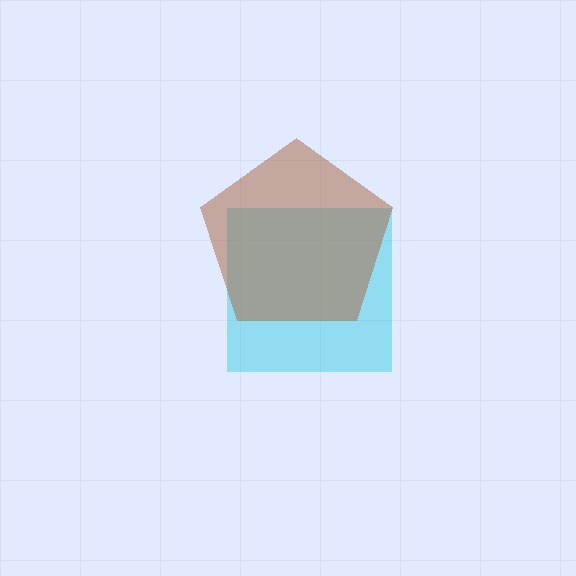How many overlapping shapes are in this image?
There are 2 overlapping shapes in the image.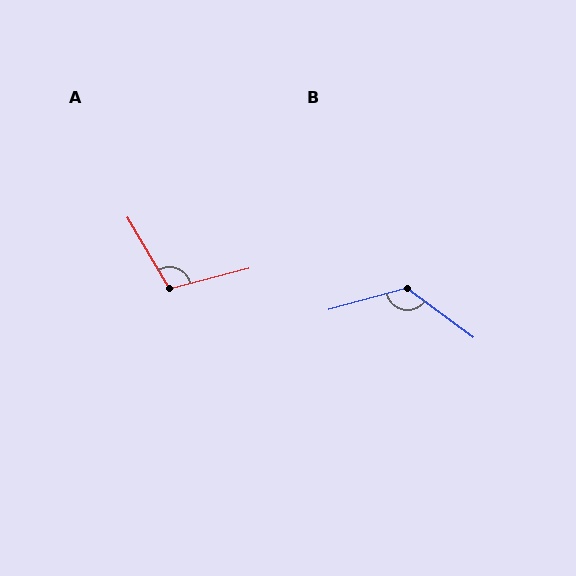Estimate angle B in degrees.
Approximately 128 degrees.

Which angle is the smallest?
A, at approximately 106 degrees.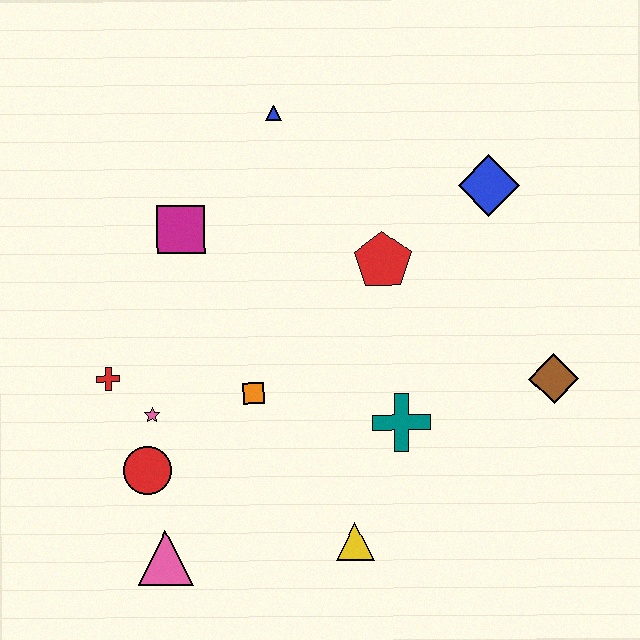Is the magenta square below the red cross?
No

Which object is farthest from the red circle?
The blue diamond is farthest from the red circle.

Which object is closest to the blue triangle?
The magenta square is closest to the blue triangle.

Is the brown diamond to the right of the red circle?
Yes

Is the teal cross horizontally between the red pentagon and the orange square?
No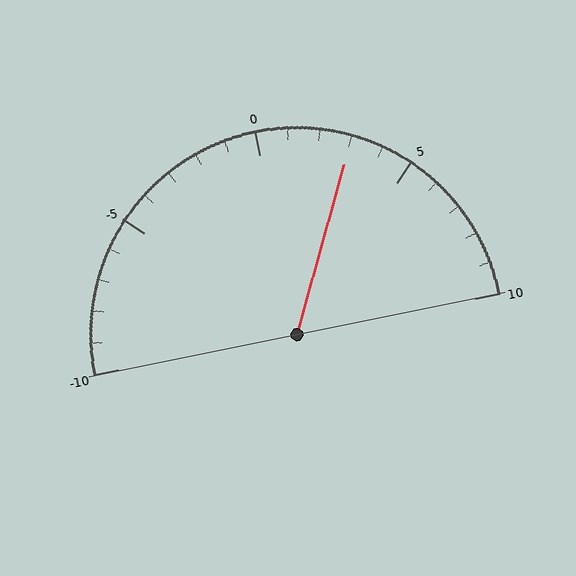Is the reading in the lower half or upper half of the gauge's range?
The reading is in the upper half of the range (-10 to 10).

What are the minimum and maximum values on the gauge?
The gauge ranges from -10 to 10.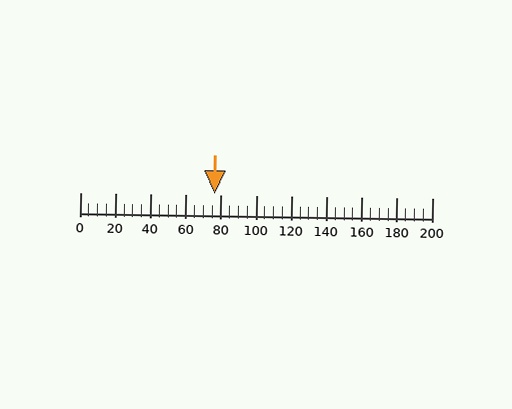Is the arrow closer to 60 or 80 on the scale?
The arrow is closer to 80.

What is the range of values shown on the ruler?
The ruler shows values from 0 to 200.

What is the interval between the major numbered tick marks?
The major tick marks are spaced 20 units apart.